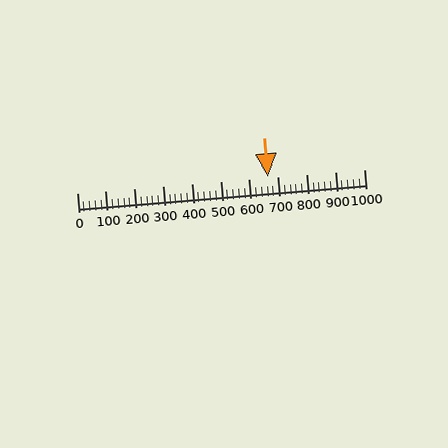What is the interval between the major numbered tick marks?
The major tick marks are spaced 100 units apart.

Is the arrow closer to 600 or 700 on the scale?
The arrow is closer to 700.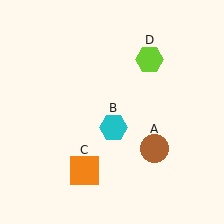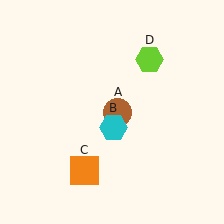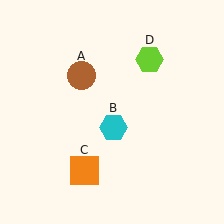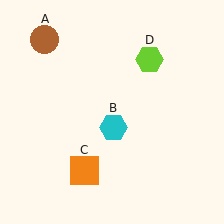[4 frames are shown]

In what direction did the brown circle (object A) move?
The brown circle (object A) moved up and to the left.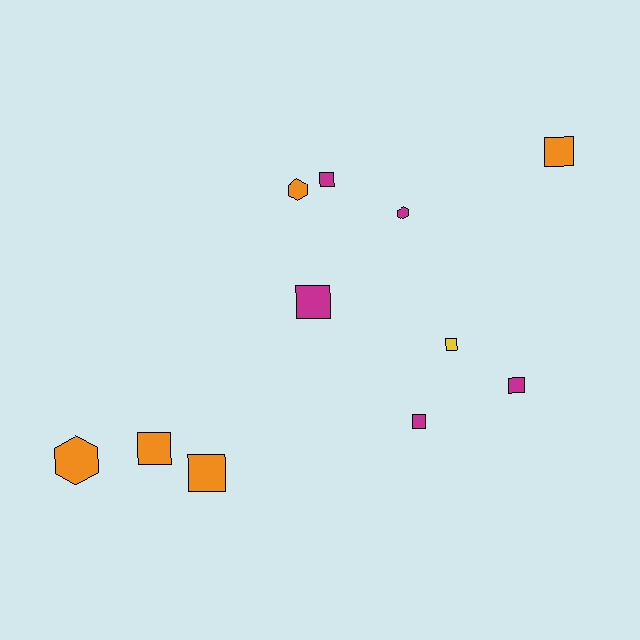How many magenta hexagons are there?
There is 1 magenta hexagon.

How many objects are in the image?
There are 11 objects.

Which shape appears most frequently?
Square, with 8 objects.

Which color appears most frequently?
Orange, with 5 objects.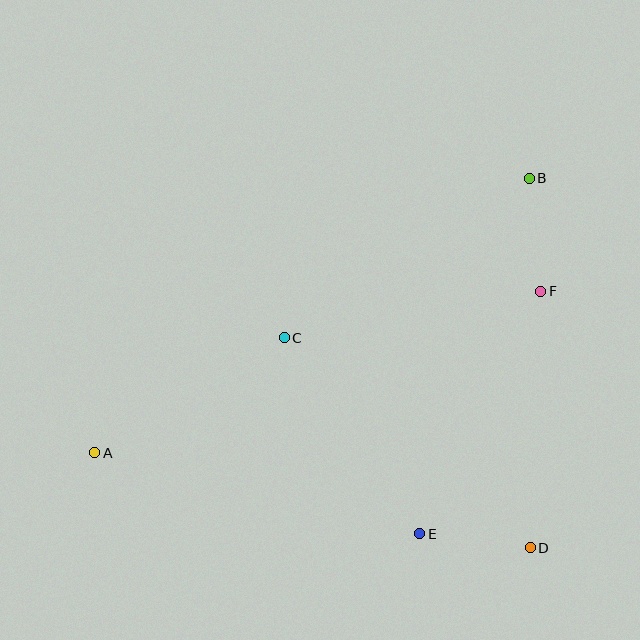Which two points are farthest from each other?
Points A and B are farthest from each other.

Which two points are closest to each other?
Points D and E are closest to each other.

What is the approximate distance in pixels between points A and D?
The distance between A and D is approximately 446 pixels.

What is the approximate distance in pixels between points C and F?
The distance between C and F is approximately 260 pixels.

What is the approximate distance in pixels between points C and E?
The distance between C and E is approximately 238 pixels.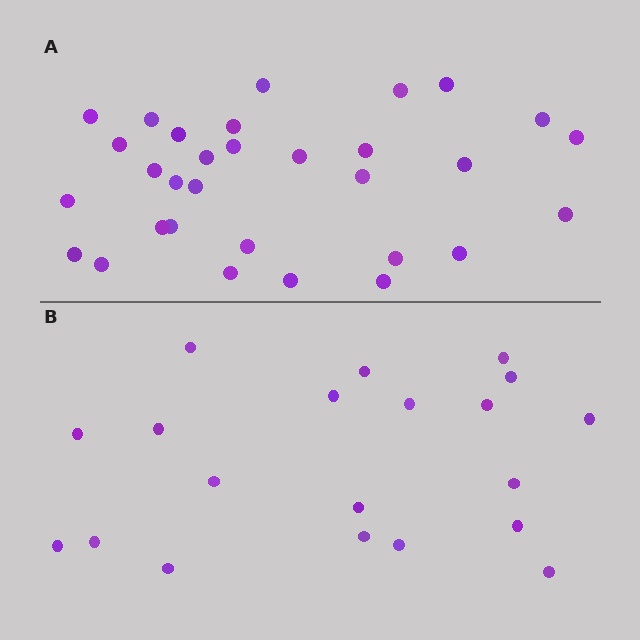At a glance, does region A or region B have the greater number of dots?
Region A (the top region) has more dots.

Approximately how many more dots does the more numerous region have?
Region A has roughly 12 or so more dots than region B.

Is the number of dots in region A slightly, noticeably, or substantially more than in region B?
Region A has substantially more. The ratio is roughly 1.6 to 1.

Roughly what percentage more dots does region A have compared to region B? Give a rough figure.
About 55% more.